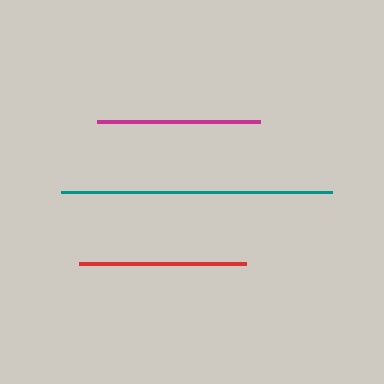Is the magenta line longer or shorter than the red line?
The red line is longer than the magenta line.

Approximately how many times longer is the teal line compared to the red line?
The teal line is approximately 1.6 times the length of the red line.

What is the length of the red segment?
The red segment is approximately 168 pixels long.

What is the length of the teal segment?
The teal segment is approximately 271 pixels long.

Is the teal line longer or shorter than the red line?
The teal line is longer than the red line.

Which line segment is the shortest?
The magenta line is the shortest at approximately 164 pixels.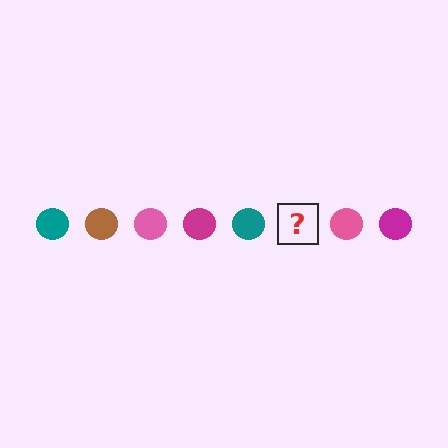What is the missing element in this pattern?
The missing element is a brown circle.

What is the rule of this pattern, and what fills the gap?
The rule is that the pattern cycles through teal, brown, pink, magenta circles. The gap should be filled with a brown circle.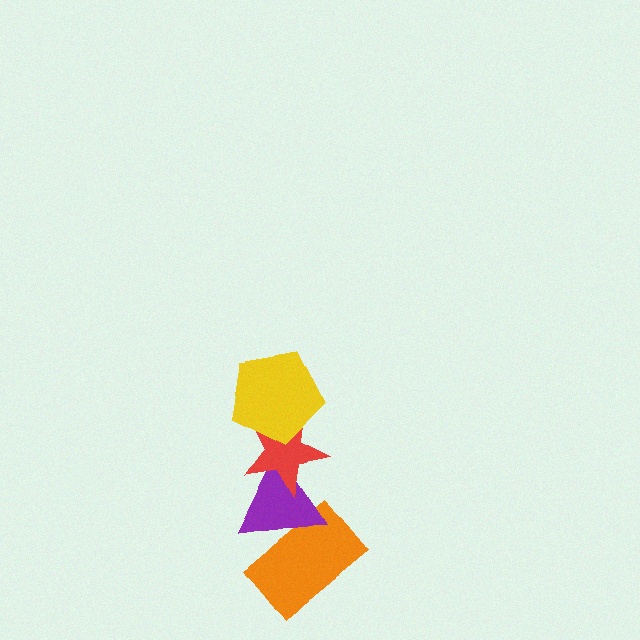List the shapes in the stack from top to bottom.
From top to bottom: the yellow pentagon, the red star, the purple triangle, the orange rectangle.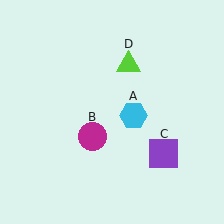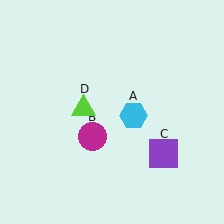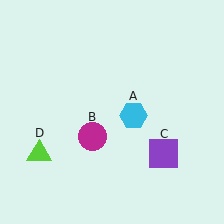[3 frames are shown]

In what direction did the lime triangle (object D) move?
The lime triangle (object D) moved down and to the left.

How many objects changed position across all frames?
1 object changed position: lime triangle (object D).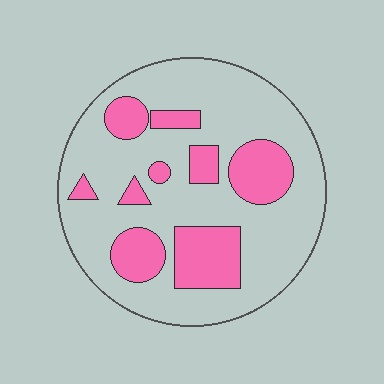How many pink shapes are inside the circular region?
9.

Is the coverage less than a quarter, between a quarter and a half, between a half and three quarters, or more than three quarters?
Between a quarter and a half.